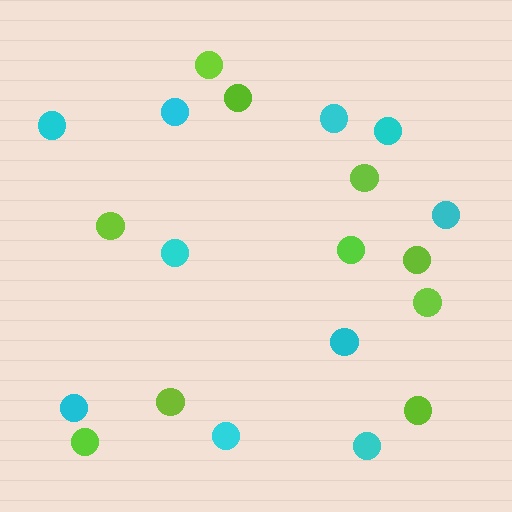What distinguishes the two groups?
There are 2 groups: one group of lime circles (10) and one group of cyan circles (10).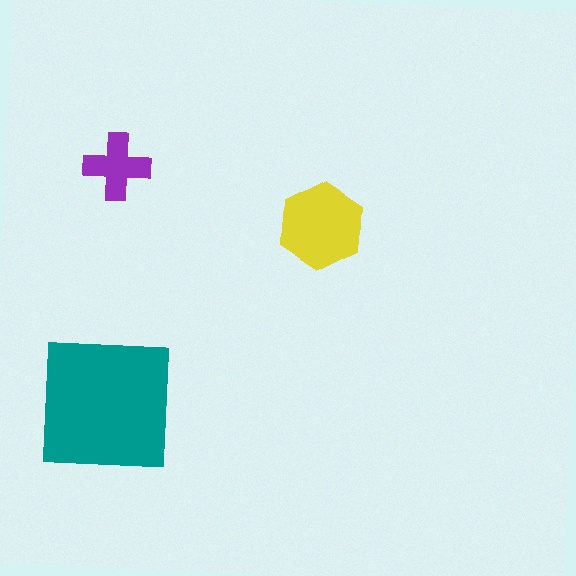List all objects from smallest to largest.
The purple cross, the yellow hexagon, the teal square.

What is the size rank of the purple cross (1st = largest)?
3rd.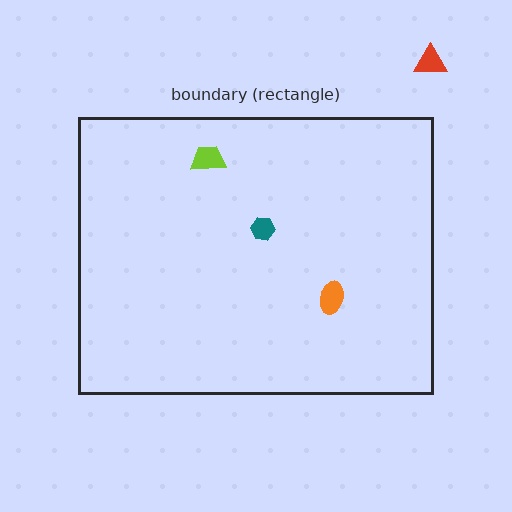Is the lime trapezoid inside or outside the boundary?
Inside.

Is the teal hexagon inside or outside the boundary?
Inside.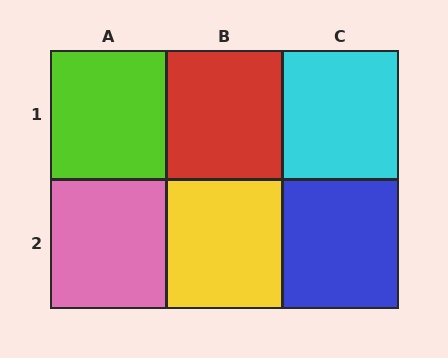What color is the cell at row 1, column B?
Red.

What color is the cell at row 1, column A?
Lime.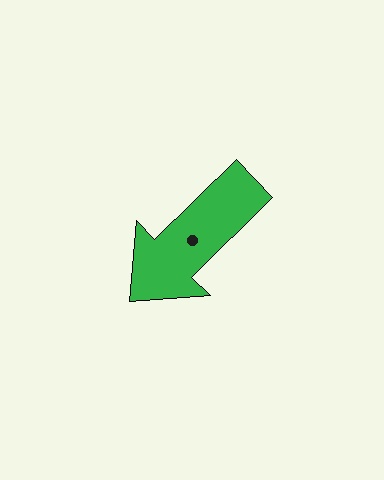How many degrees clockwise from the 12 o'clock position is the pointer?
Approximately 225 degrees.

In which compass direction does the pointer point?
Southwest.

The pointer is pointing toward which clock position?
Roughly 8 o'clock.